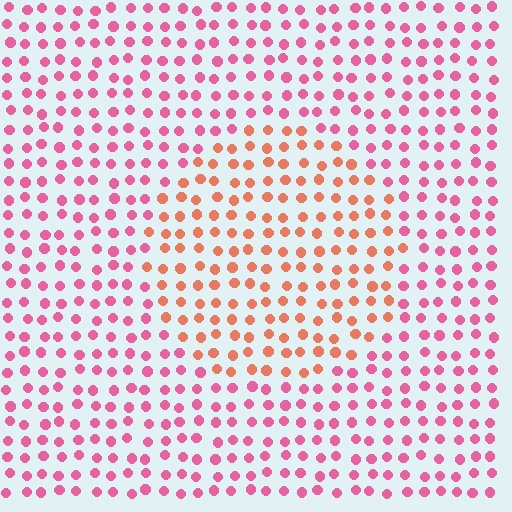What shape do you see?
I see a circle.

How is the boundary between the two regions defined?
The boundary is defined purely by a slight shift in hue (about 40 degrees). Spacing, size, and orientation are identical on both sides.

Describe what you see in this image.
The image is filled with small pink elements in a uniform arrangement. A circle-shaped region is visible where the elements are tinted to a slightly different hue, forming a subtle color boundary.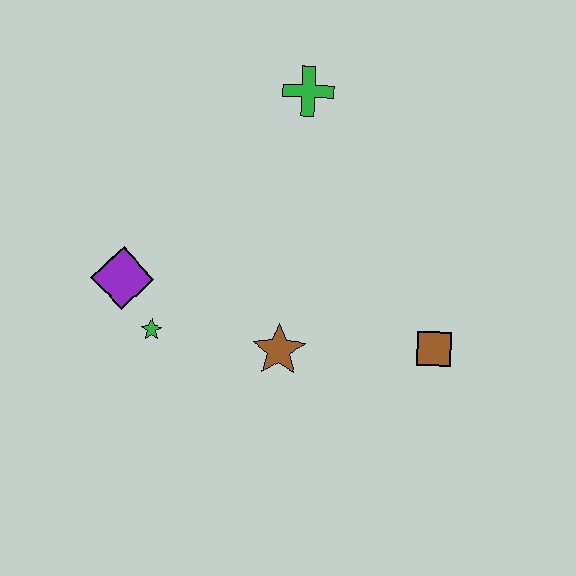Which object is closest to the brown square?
The brown star is closest to the brown square.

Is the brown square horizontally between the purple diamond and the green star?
No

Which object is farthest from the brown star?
The green cross is farthest from the brown star.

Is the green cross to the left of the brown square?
Yes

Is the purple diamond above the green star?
Yes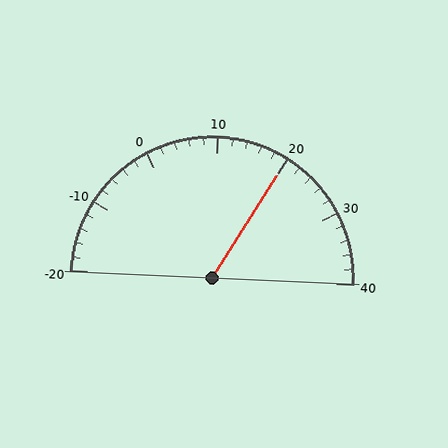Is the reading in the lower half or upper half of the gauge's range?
The reading is in the upper half of the range (-20 to 40).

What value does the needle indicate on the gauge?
The needle indicates approximately 20.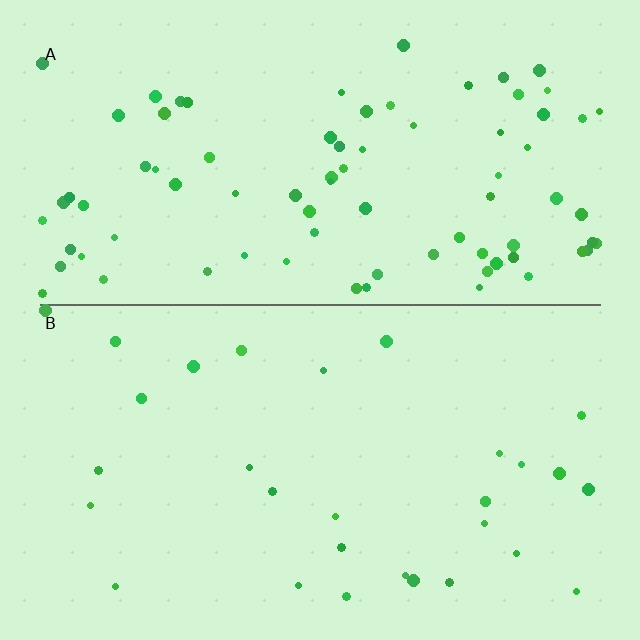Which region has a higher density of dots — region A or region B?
A (the top).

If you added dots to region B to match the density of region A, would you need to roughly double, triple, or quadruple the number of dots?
Approximately triple.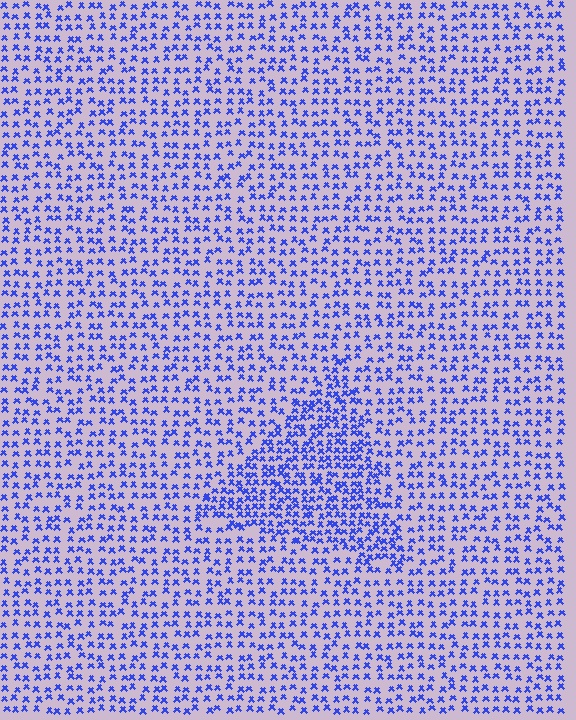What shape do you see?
I see a triangle.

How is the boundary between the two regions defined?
The boundary is defined by a change in element density (approximately 1.7x ratio). All elements are the same color, size, and shape.